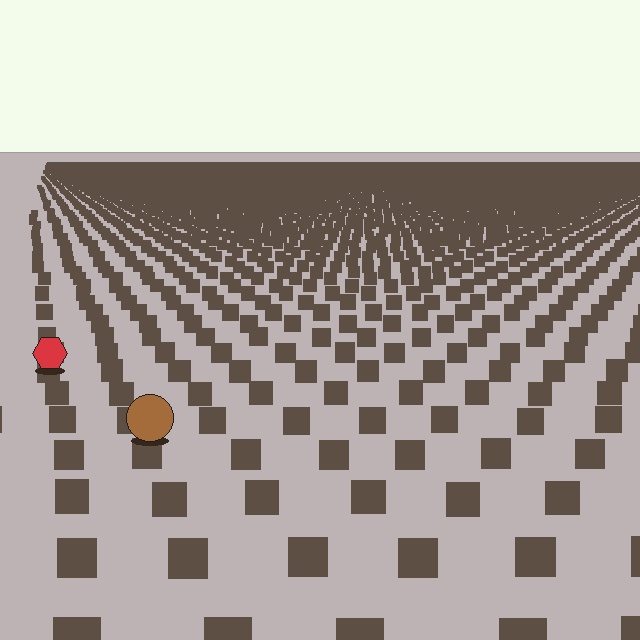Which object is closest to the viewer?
The brown circle is closest. The texture marks near it are larger and more spread out.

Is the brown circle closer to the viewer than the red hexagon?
Yes. The brown circle is closer — you can tell from the texture gradient: the ground texture is coarser near it.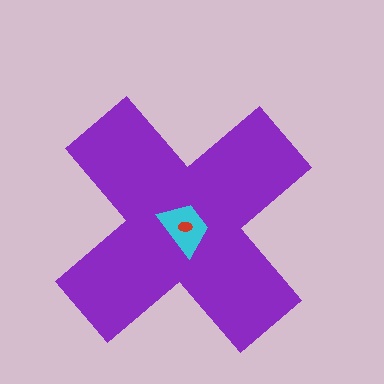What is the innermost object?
The red ellipse.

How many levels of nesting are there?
3.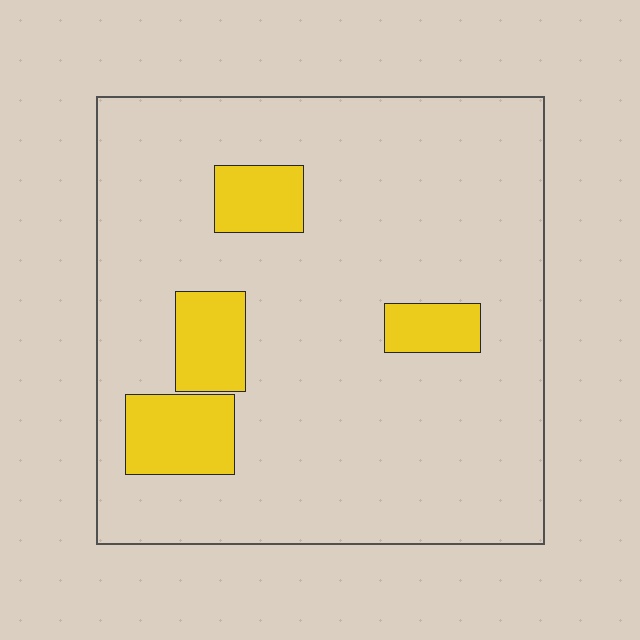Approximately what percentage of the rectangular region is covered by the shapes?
Approximately 15%.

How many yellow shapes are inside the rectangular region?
4.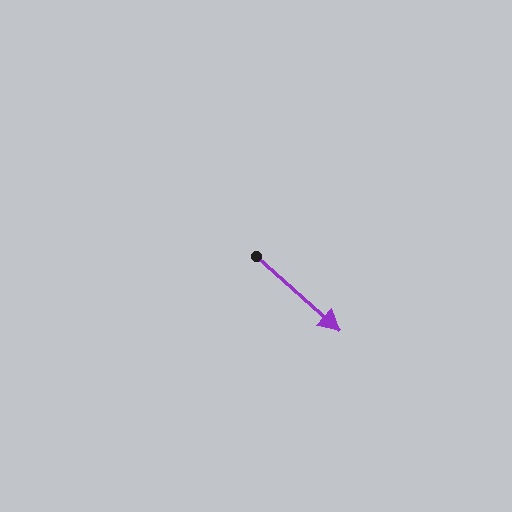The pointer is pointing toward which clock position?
Roughly 4 o'clock.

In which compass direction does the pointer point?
Southeast.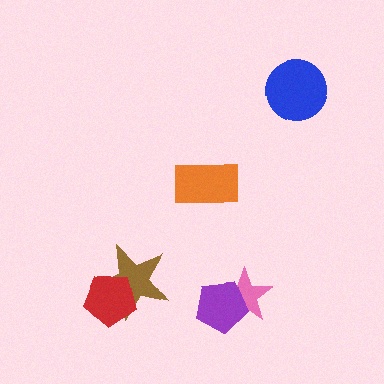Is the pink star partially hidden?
Yes, it is partially covered by another shape.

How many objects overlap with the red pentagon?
1 object overlaps with the red pentagon.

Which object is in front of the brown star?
The red pentagon is in front of the brown star.